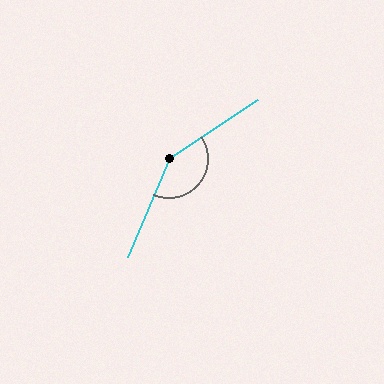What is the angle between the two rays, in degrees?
Approximately 146 degrees.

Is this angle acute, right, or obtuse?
It is obtuse.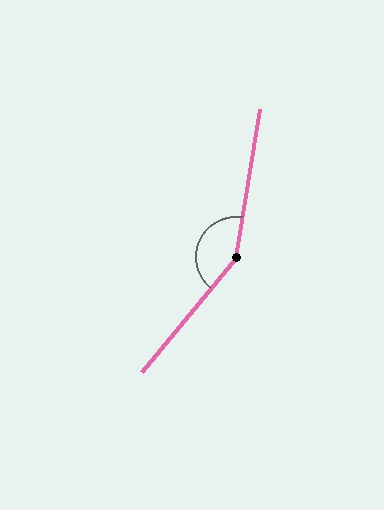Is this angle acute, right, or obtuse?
It is obtuse.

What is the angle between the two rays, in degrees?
Approximately 150 degrees.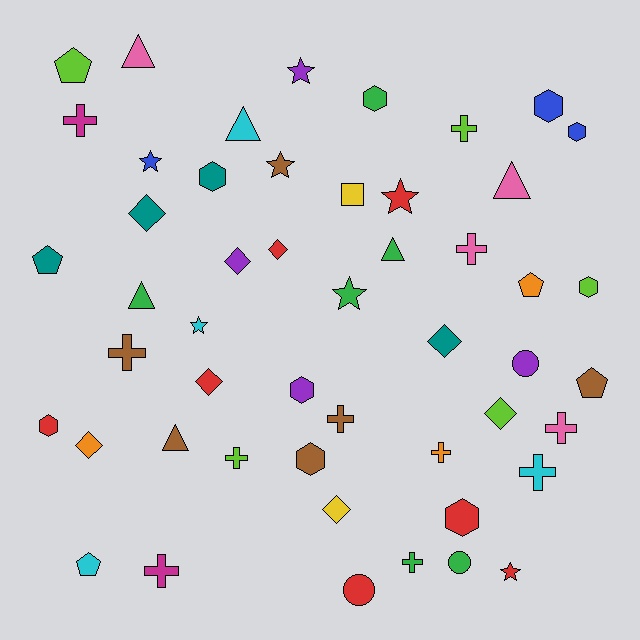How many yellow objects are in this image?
There are 2 yellow objects.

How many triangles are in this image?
There are 6 triangles.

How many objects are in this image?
There are 50 objects.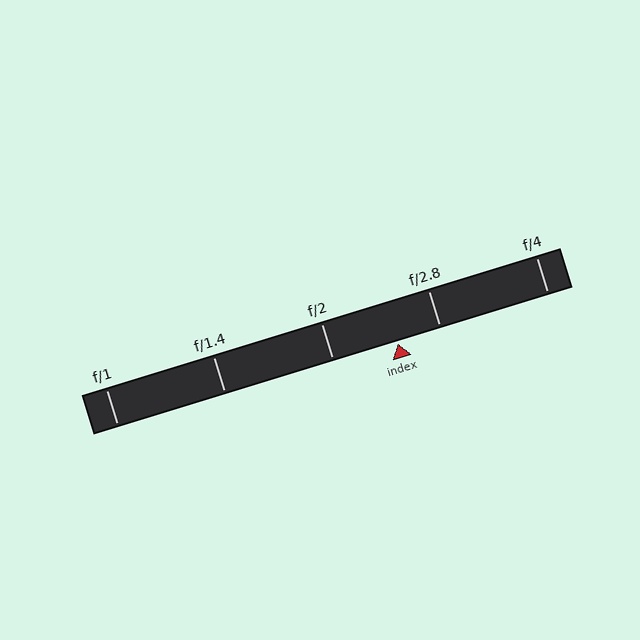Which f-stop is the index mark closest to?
The index mark is closest to f/2.8.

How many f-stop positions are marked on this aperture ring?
There are 5 f-stop positions marked.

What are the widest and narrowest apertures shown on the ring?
The widest aperture shown is f/1 and the narrowest is f/4.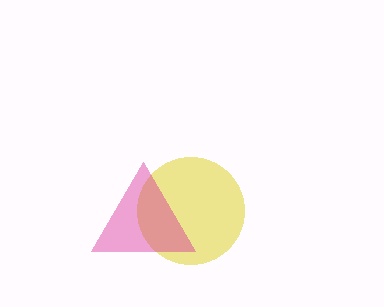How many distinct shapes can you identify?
There are 2 distinct shapes: a yellow circle, a magenta triangle.